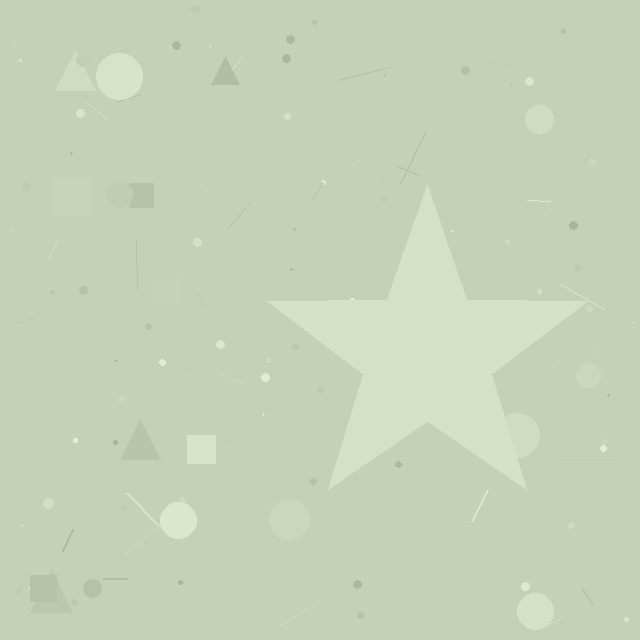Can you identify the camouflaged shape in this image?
The camouflaged shape is a star.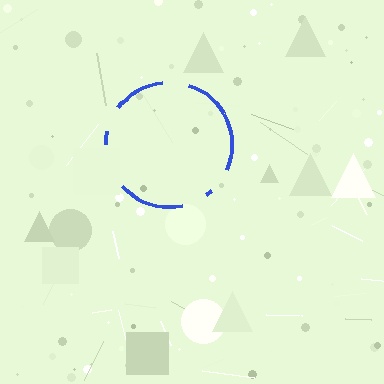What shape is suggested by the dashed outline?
The dashed outline suggests a circle.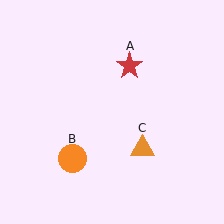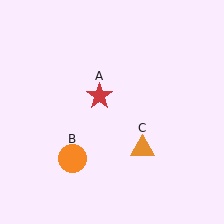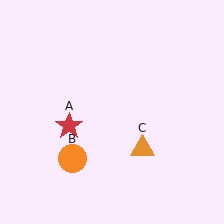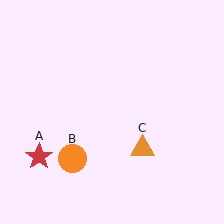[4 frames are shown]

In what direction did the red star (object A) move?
The red star (object A) moved down and to the left.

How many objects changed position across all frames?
1 object changed position: red star (object A).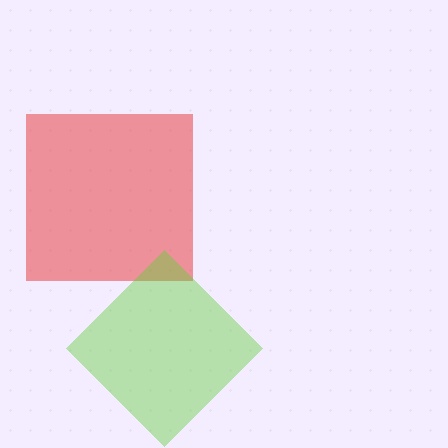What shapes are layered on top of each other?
The layered shapes are: a red square, a lime diamond.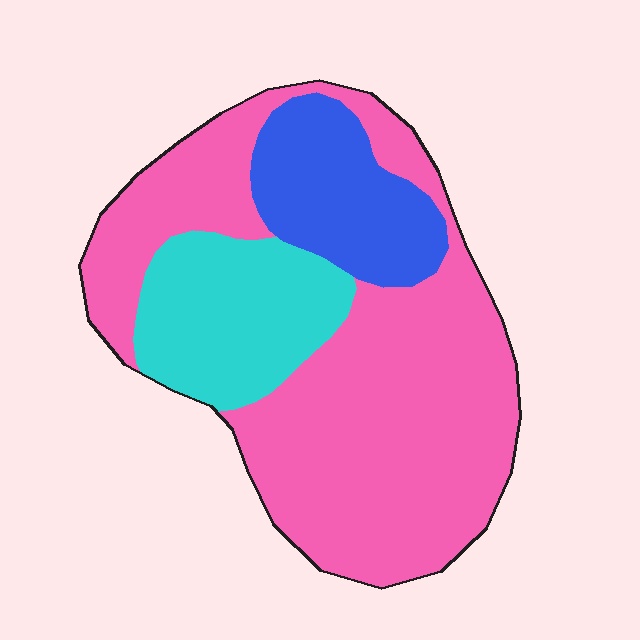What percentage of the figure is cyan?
Cyan takes up between a sixth and a third of the figure.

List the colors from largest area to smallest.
From largest to smallest: pink, cyan, blue.